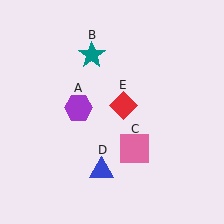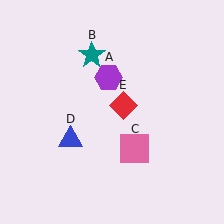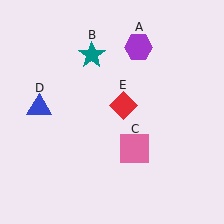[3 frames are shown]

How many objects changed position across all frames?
2 objects changed position: purple hexagon (object A), blue triangle (object D).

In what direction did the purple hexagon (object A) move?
The purple hexagon (object A) moved up and to the right.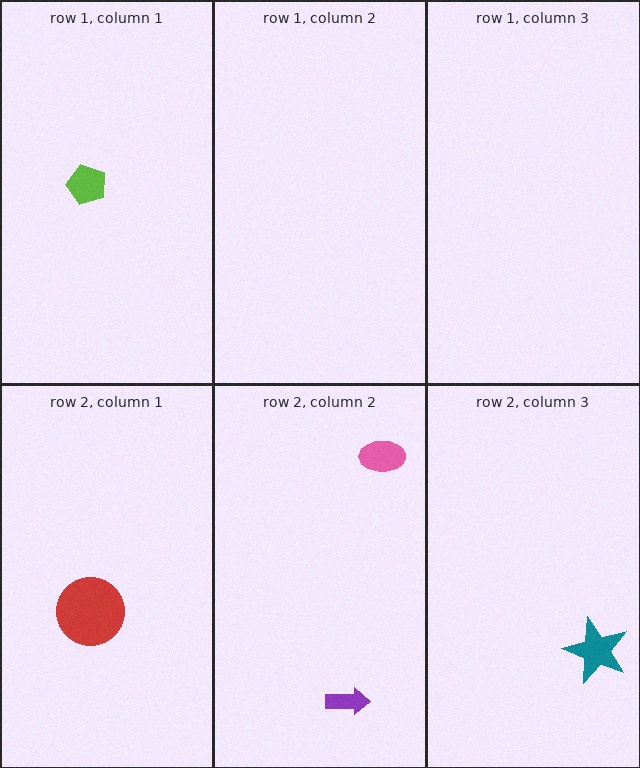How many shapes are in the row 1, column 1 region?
1.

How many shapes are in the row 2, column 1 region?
1.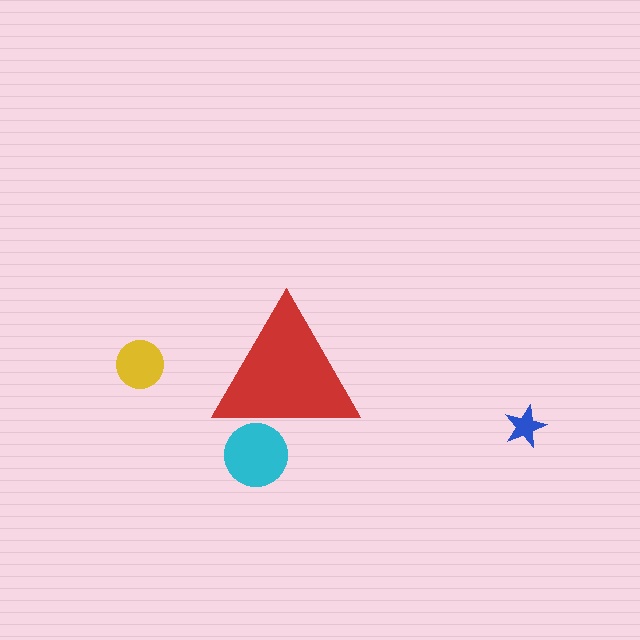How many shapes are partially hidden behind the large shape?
1 shape is partially hidden.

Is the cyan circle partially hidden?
Yes, the cyan circle is partially hidden behind the red triangle.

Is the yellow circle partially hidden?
No, the yellow circle is fully visible.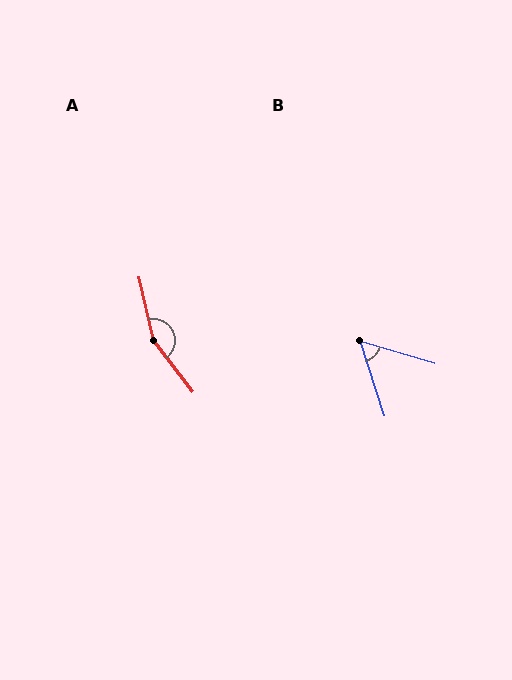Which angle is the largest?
A, at approximately 156 degrees.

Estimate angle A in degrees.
Approximately 156 degrees.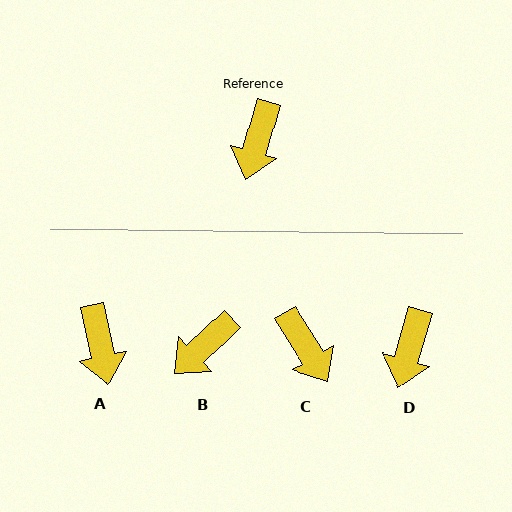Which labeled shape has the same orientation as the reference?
D.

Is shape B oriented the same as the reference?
No, it is off by about 30 degrees.